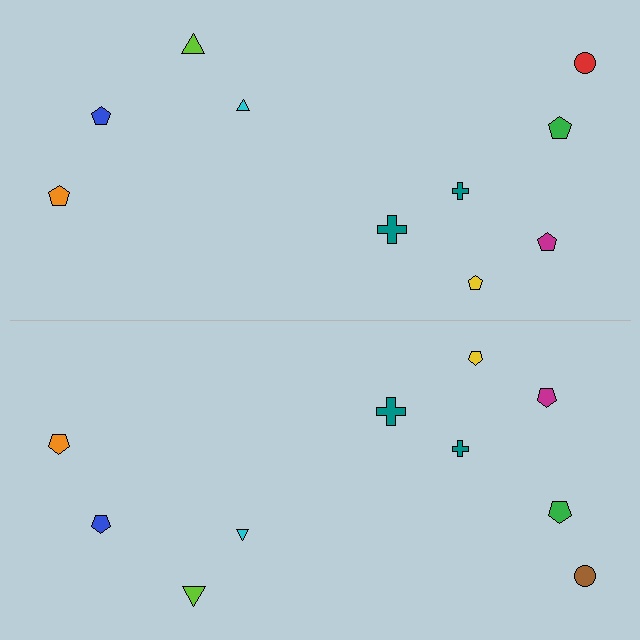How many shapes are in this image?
There are 20 shapes in this image.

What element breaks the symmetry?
The brown circle on the bottom side breaks the symmetry — its mirror counterpart is red.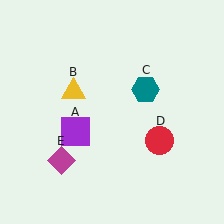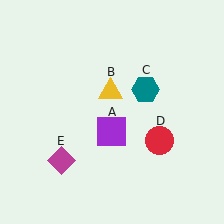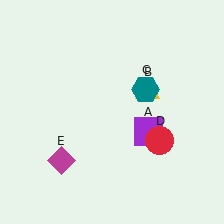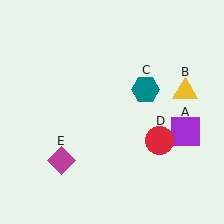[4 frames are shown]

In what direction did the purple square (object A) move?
The purple square (object A) moved right.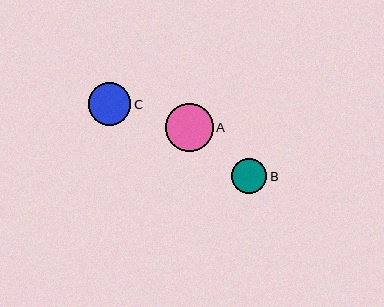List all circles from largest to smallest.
From largest to smallest: A, C, B.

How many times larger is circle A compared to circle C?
Circle A is approximately 1.1 times the size of circle C.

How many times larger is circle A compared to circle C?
Circle A is approximately 1.1 times the size of circle C.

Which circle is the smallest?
Circle B is the smallest with a size of approximately 35 pixels.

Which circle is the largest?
Circle A is the largest with a size of approximately 48 pixels.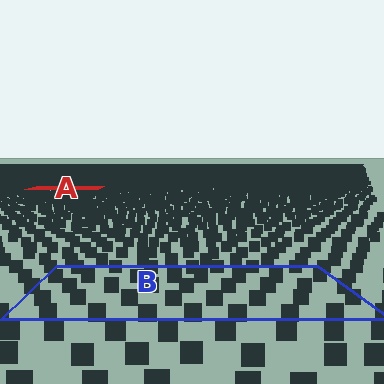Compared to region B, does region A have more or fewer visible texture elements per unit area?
Region A has more texture elements per unit area — they are packed more densely because it is farther away.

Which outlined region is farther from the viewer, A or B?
Region A is farther from the viewer — the texture elements inside it appear smaller and more densely packed.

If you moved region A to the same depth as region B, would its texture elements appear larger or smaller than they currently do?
They would appear larger. At a closer depth, the same texture elements are projected at a bigger on-screen size.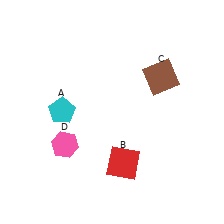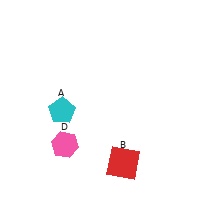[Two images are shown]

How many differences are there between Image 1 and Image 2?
There is 1 difference between the two images.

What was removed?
The brown square (C) was removed in Image 2.